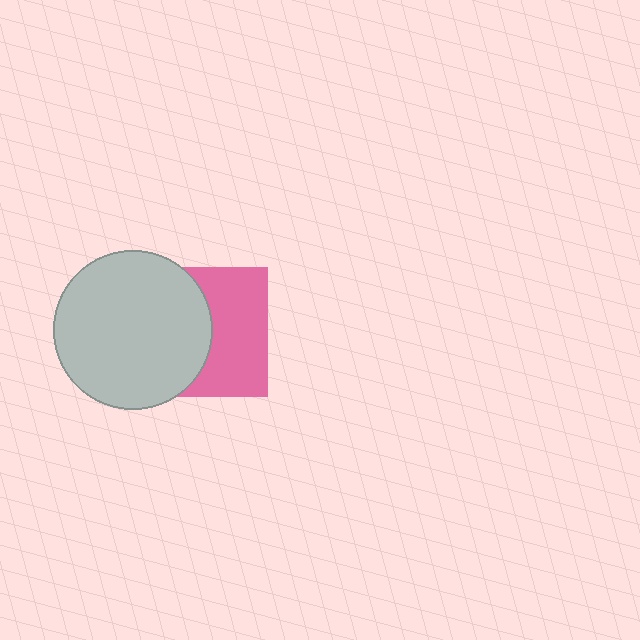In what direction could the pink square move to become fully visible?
The pink square could move right. That would shift it out from behind the light gray circle entirely.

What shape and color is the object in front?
The object in front is a light gray circle.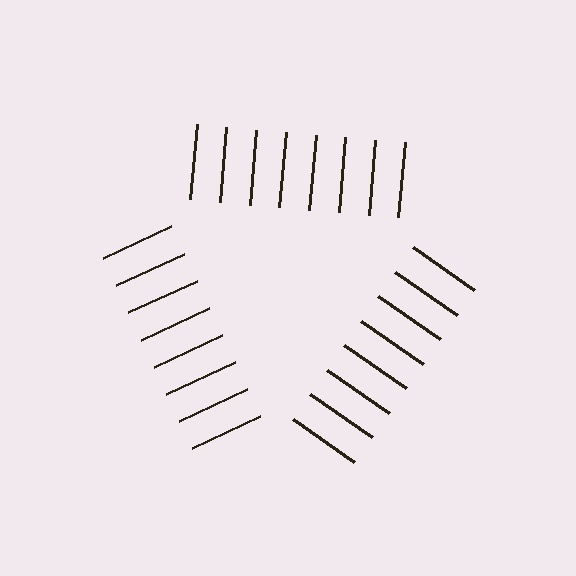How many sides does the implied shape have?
3 sides — the line-ends trace a triangle.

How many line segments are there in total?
24 — 8 along each of the 3 edges.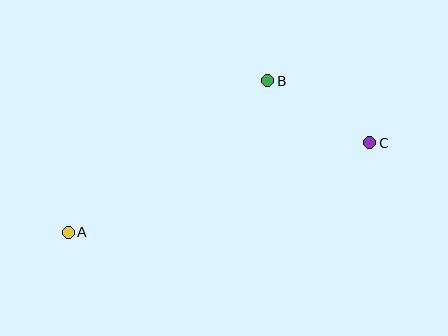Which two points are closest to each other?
Points B and C are closest to each other.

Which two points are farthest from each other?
Points A and C are farthest from each other.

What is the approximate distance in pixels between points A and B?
The distance between A and B is approximately 251 pixels.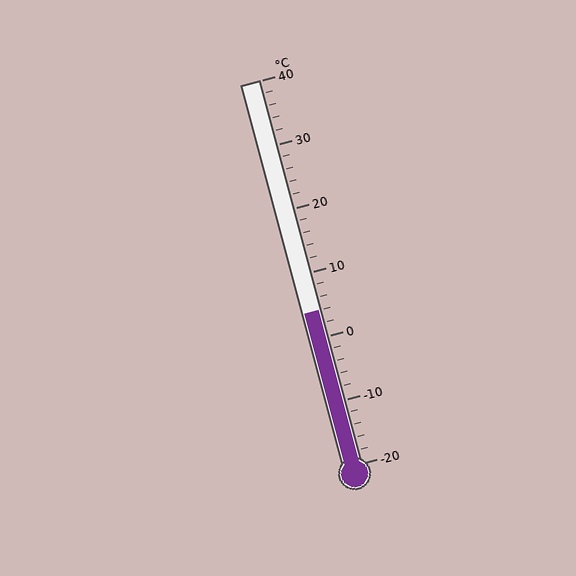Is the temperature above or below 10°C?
The temperature is below 10°C.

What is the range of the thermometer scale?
The thermometer scale ranges from -20°C to 40°C.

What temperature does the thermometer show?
The thermometer shows approximately 4°C.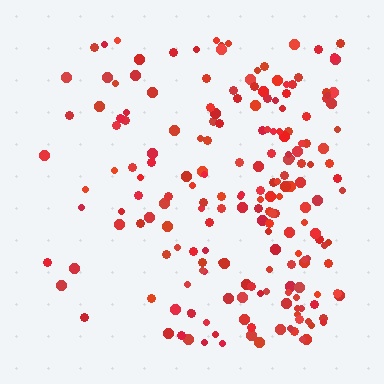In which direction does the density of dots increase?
From left to right, with the right side densest.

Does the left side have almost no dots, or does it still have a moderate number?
Still a moderate number, just noticeably fewer than the right.